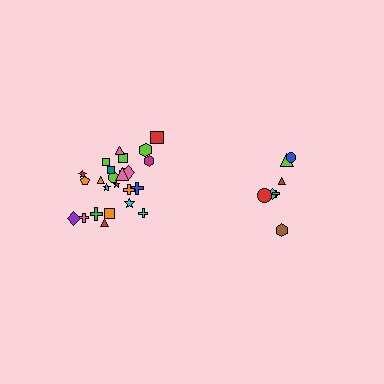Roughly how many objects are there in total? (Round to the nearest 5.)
Roughly 30 objects in total.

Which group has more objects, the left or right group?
The left group.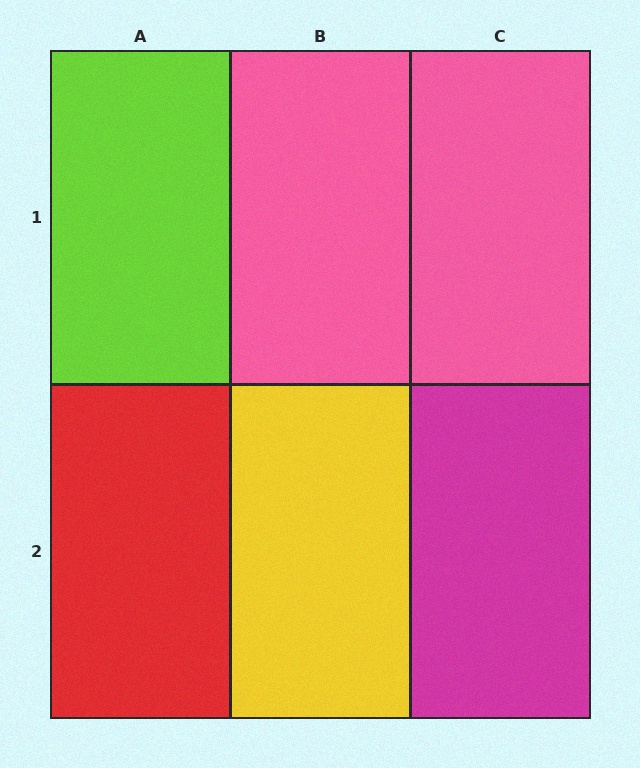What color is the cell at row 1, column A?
Lime.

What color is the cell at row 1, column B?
Pink.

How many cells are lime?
1 cell is lime.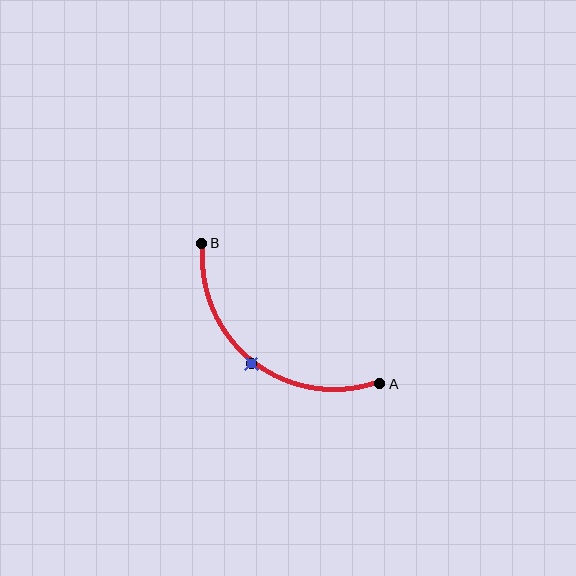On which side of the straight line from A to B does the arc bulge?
The arc bulges below and to the left of the straight line connecting A and B.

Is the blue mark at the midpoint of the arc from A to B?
Yes. The blue mark lies on the arc at equal arc-length from both A and B — it is the arc midpoint.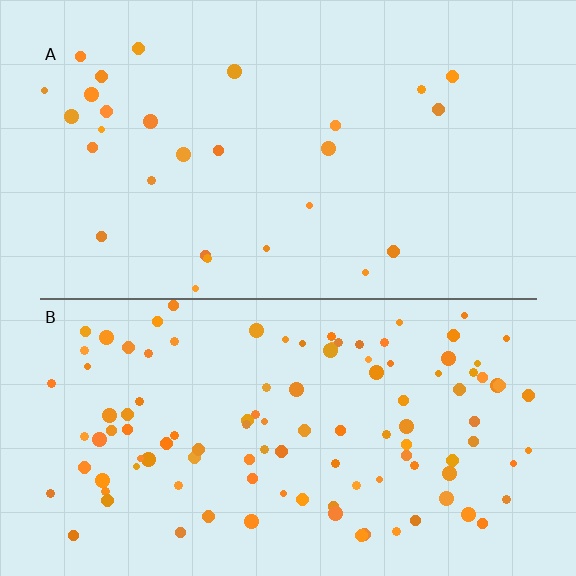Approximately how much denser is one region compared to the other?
Approximately 3.9× — region B over region A.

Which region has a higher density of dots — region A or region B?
B (the bottom).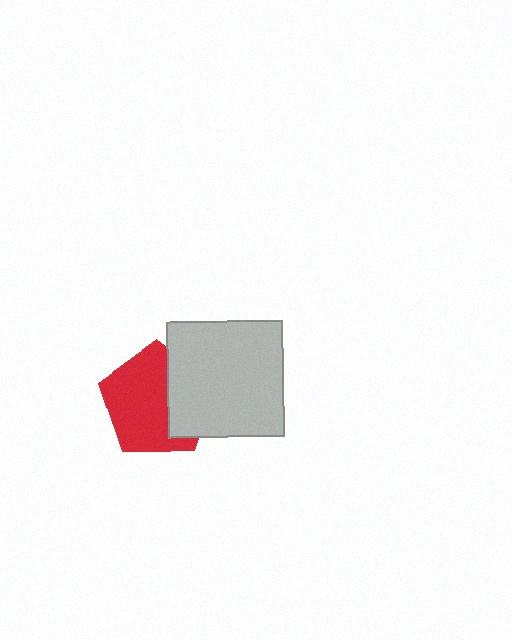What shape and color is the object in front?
The object in front is a light gray rectangle.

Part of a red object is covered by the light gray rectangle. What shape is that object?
It is a pentagon.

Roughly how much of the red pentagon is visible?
About half of it is visible (roughly 64%).